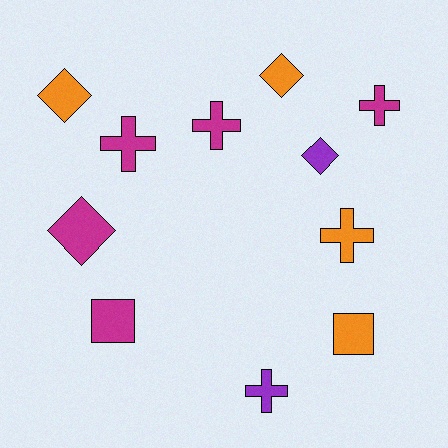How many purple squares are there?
There are no purple squares.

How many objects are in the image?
There are 11 objects.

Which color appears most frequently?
Magenta, with 5 objects.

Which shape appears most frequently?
Cross, with 5 objects.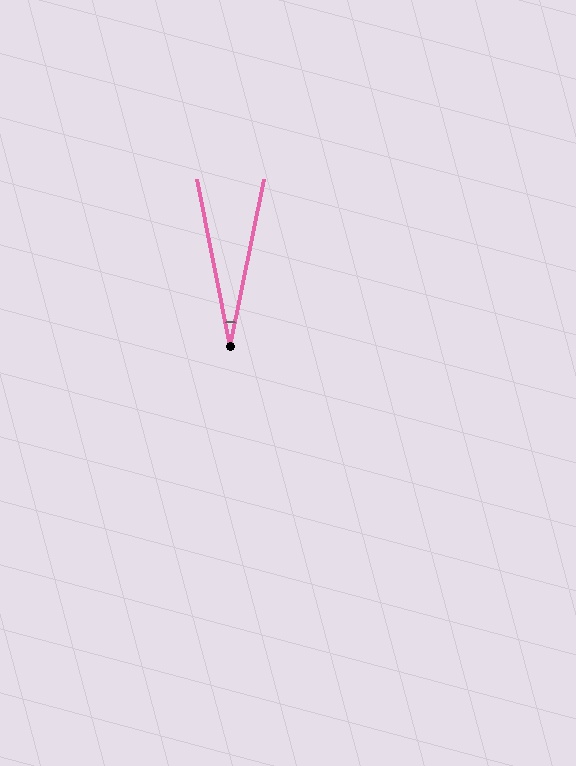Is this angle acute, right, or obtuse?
It is acute.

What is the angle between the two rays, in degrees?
Approximately 22 degrees.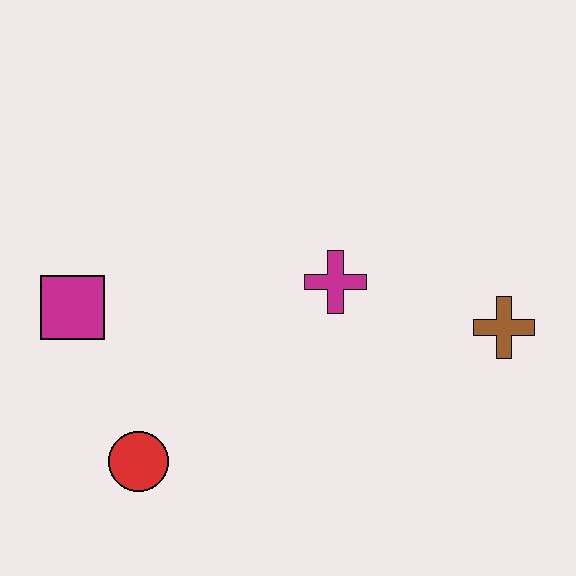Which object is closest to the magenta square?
The red circle is closest to the magenta square.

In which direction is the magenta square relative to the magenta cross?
The magenta square is to the left of the magenta cross.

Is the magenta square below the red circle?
No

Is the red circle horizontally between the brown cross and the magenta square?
Yes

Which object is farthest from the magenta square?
The brown cross is farthest from the magenta square.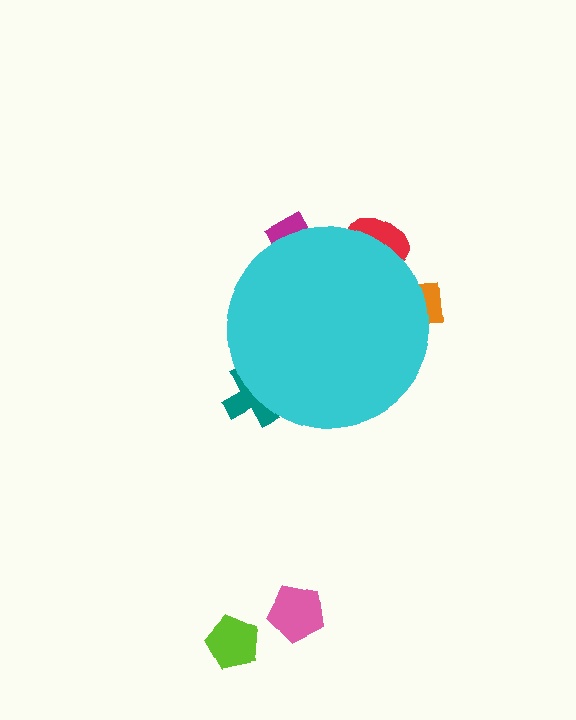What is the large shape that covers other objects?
A cyan circle.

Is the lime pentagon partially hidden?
No, the lime pentagon is fully visible.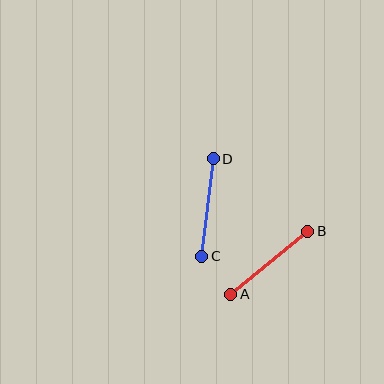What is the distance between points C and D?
The distance is approximately 98 pixels.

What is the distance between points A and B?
The distance is approximately 100 pixels.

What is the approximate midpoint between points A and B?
The midpoint is at approximately (269, 263) pixels.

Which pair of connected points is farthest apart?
Points A and B are farthest apart.